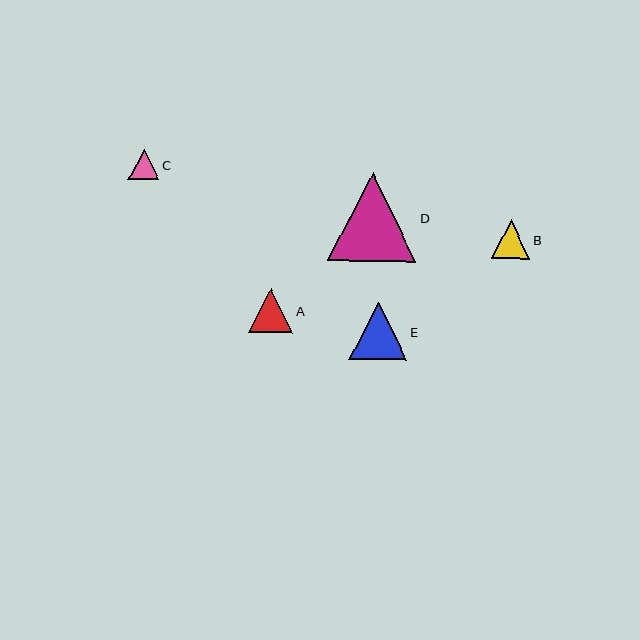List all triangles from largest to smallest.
From largest to smallest: D, E, A, B, C.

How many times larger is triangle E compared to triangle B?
Triangle E is approximately 1.5 times the size of triangle B.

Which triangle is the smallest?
Triangle C is the smallest with a size of approximately 30 pixels.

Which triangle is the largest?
Triangle D is the largest with a size of approximately 89 pixels.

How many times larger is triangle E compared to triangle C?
Triangle E is approximately 1.9 times the size of triangle C.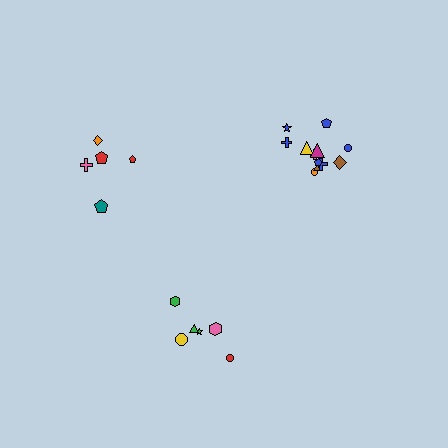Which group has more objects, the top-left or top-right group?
The top-right group.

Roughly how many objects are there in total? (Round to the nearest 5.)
Roughly 25 objects in total.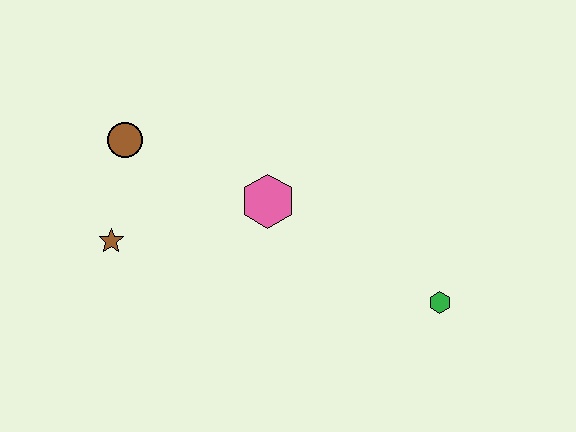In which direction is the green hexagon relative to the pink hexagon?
The green hexagon is to the right of the pink hexagon.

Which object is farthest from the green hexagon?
The brown circle is farthest from the green hexagon.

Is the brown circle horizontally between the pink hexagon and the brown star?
Yes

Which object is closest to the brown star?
The brown circle is closest to the brown star.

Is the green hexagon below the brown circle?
Yes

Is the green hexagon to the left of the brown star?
No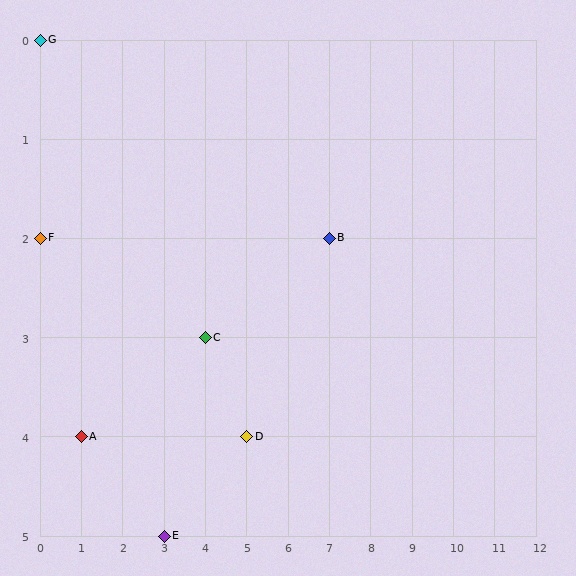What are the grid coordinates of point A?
Point A is at grid coordinates (1, 4).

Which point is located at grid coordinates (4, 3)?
Point C is at (4, 3).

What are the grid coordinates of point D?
Point D is at grid coordinates (5, 4).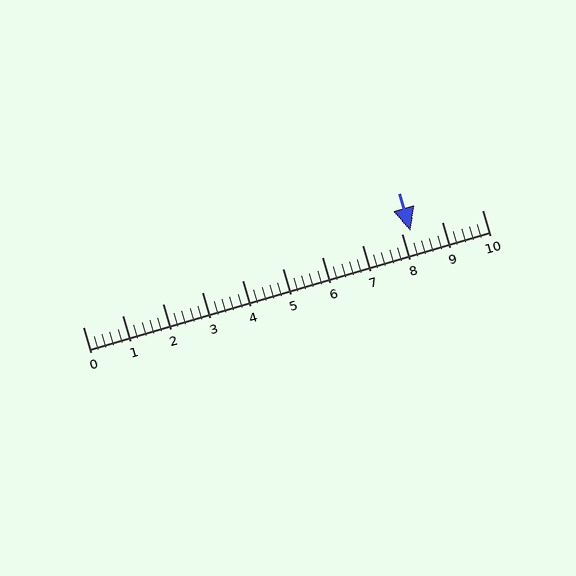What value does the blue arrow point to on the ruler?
The blue arrow points to approximately 8.2.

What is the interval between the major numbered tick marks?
The major tick marks are spaced 1 units apart.